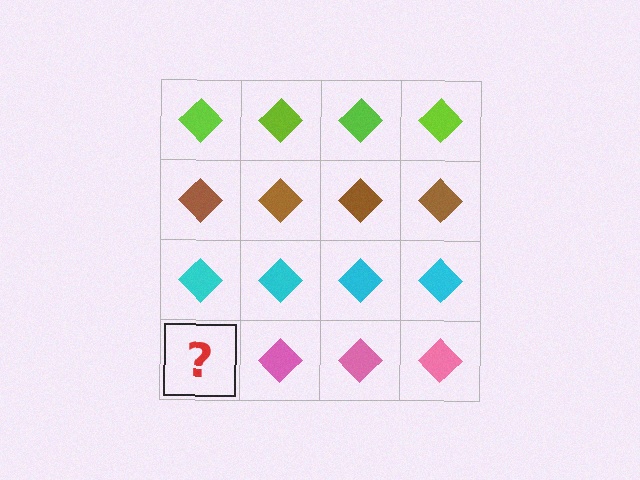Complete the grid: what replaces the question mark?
The question mark should be replaced with a pink diamond.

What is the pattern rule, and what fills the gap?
The rule is that each row has a consistent color. The gap should be filled with a pink diamond.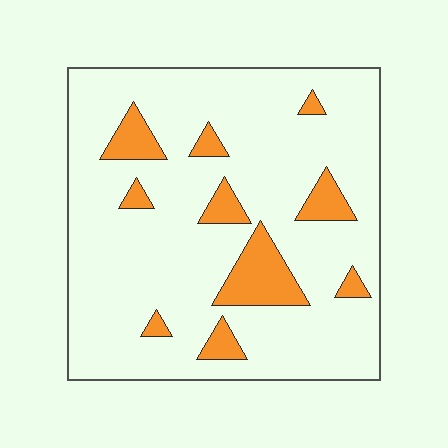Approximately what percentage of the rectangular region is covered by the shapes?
Approximately 15%.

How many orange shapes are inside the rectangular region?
10.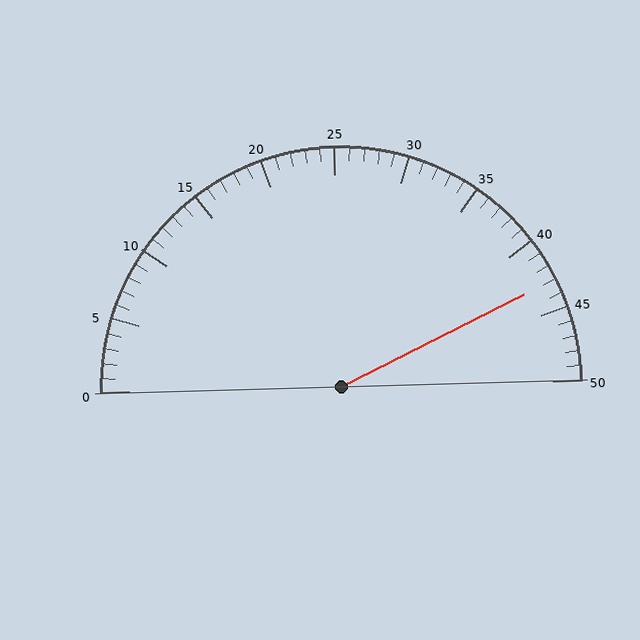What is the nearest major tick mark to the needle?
The nearest major tick mark is 45.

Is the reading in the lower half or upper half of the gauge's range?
The reading is in the upper half of the range (0 to 50).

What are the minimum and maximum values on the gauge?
The gauge ranges from 0 to 50.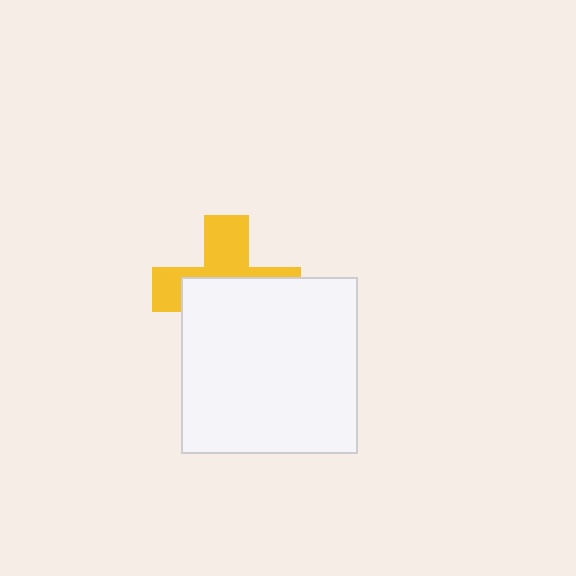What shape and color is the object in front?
The object in front is a white square.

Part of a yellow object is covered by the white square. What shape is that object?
It is a cross.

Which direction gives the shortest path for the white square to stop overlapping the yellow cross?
Moving down gives the shortest separation.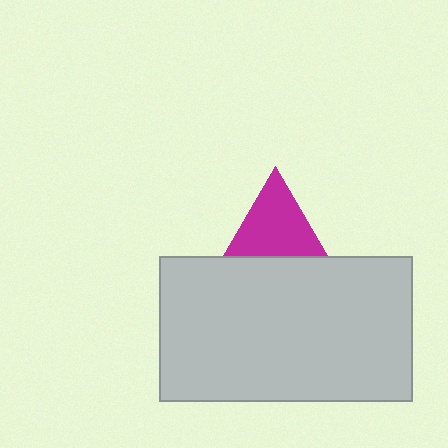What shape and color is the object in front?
The object in front is a light gray rectangle.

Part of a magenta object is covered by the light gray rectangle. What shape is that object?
It is a triangle.